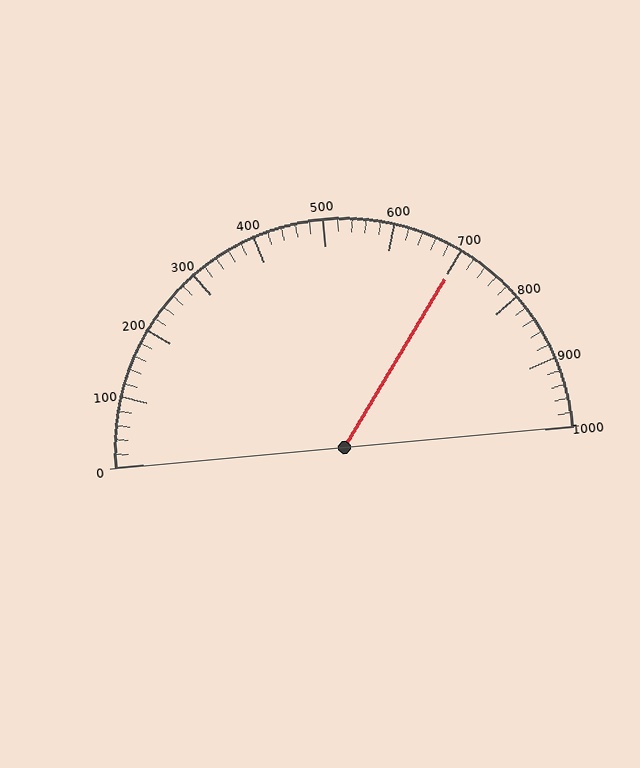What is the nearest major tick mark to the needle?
The nearest major tick mark is 700.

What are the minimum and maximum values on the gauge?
The gauge ranges from 0 to 1000.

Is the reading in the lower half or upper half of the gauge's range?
The reading is in the upper half of the range (0 to 1000).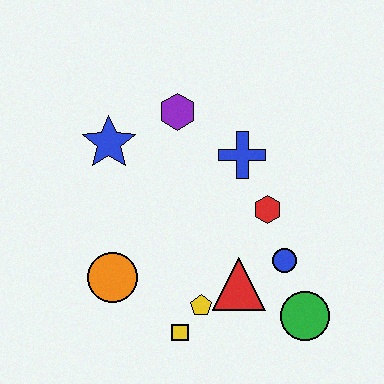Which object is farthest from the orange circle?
The green circle is farthest from the orange circle.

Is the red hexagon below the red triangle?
No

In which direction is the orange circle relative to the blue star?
The orange circle is below the blue star.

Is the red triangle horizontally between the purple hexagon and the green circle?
Yes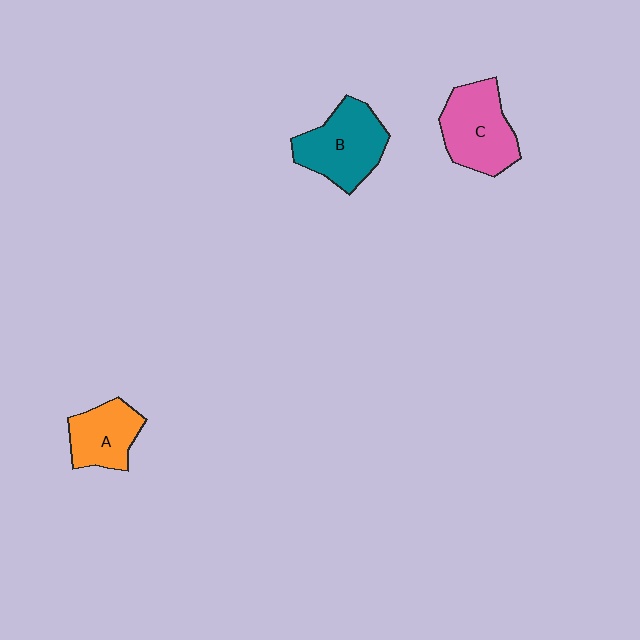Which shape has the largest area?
Shape B (teal).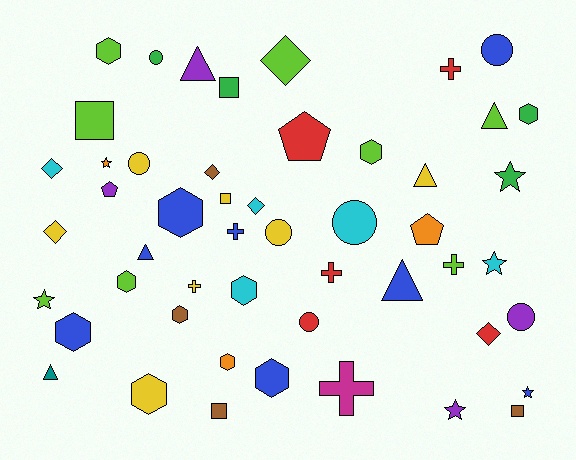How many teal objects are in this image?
There is 1 teal object.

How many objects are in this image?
There are 50 objects.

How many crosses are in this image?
There are 6 crosses.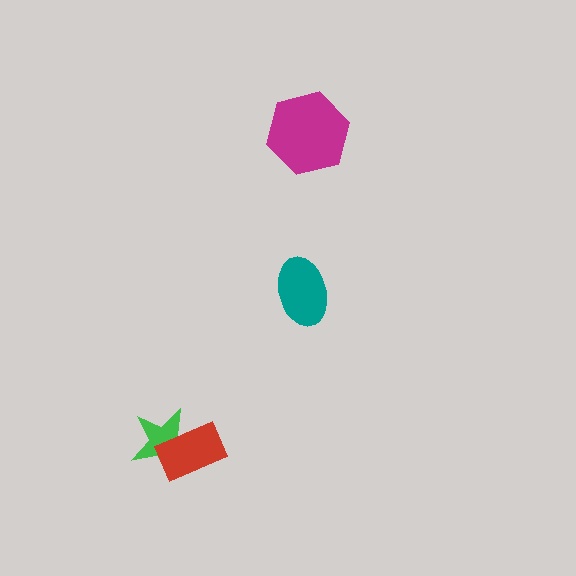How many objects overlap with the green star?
1 object overlaps with the green star.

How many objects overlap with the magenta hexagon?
0 objects overlap with the magenta hexagon.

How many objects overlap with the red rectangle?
1 object overlaps with the red rectangle.